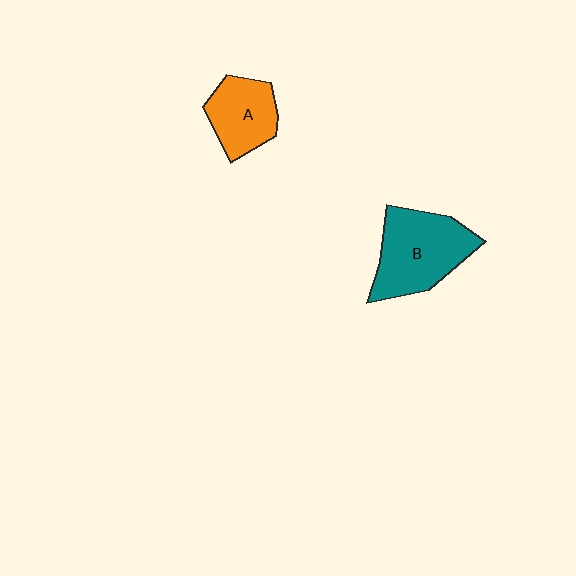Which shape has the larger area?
Shape B (teal).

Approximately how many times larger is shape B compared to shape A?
Approximately 1.5 times.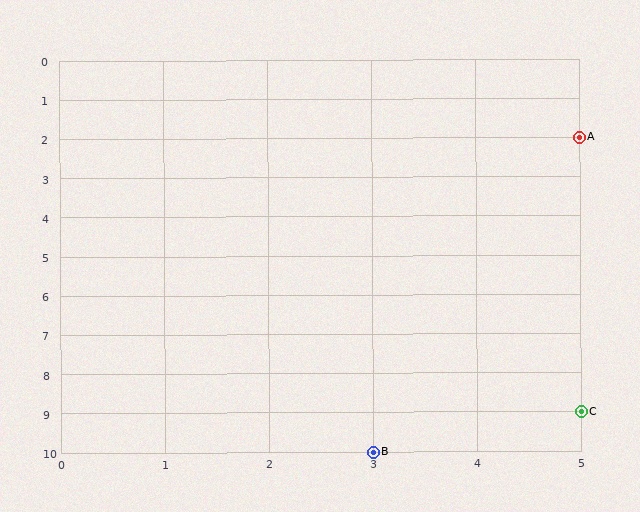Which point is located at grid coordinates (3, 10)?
Point B is at (3, 10).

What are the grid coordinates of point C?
Point C is at grid coordinates (5, 9).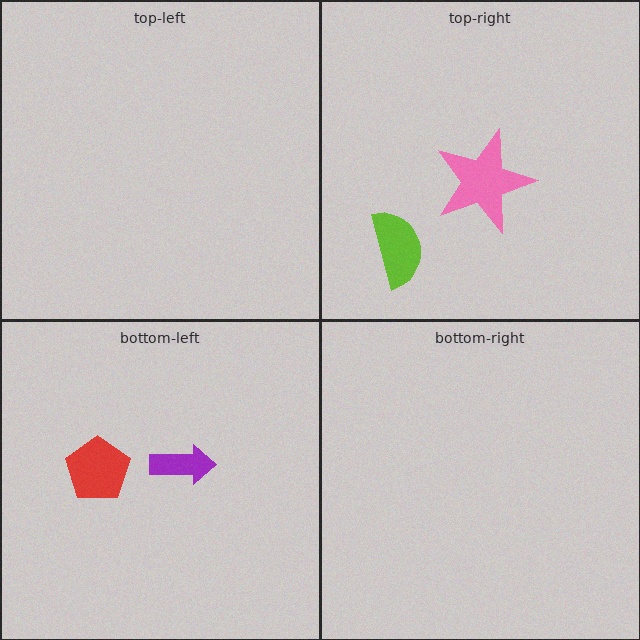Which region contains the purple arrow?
The bottom-left region.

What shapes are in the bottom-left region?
The purple arrow, the red pentagon.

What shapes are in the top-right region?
The pink star, the lime semicircle.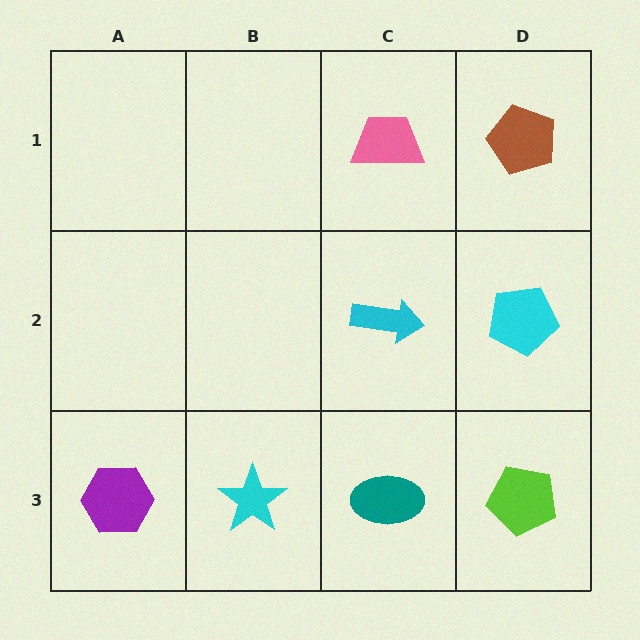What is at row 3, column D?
A lime pentagon.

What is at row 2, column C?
A cyan arrow.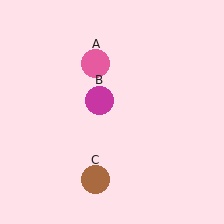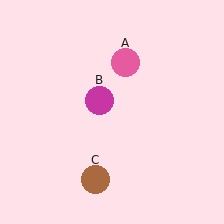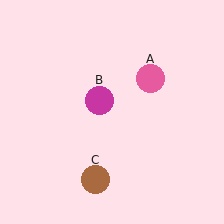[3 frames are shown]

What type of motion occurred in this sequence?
The pink circle (object A) rotated clockwise around the center of the scene.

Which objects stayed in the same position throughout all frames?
Magenta circle (object B) and brown circle (object C) remained stationary.